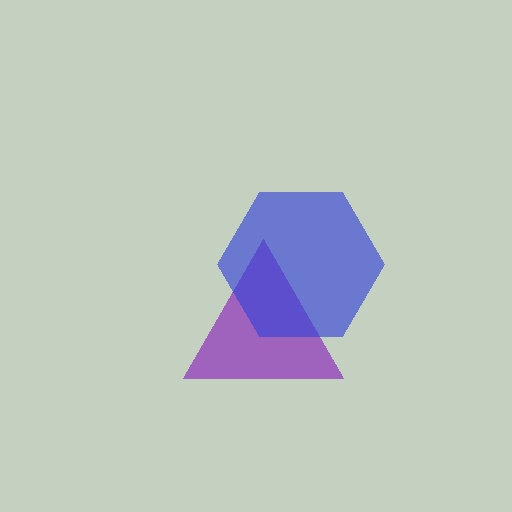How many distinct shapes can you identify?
There are 2 distinct shapes: a purple triangle, a blue hexagon.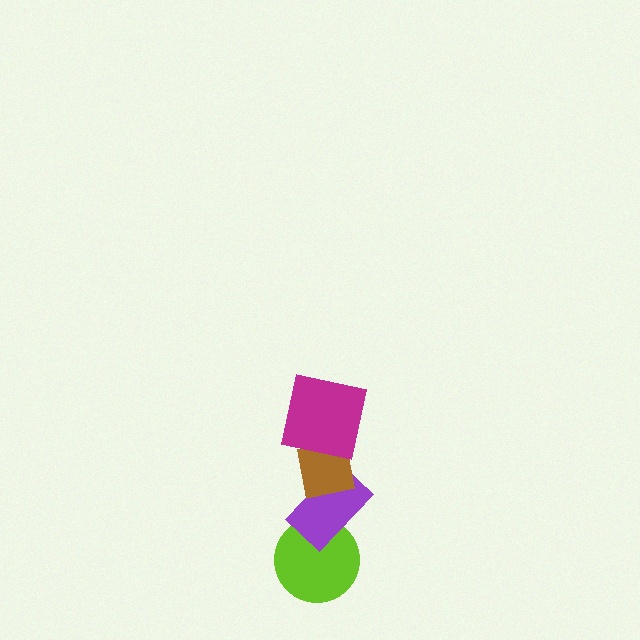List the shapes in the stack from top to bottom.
From top to bottom: the magenta square, the brown square, the purple rectangle, the lime circle.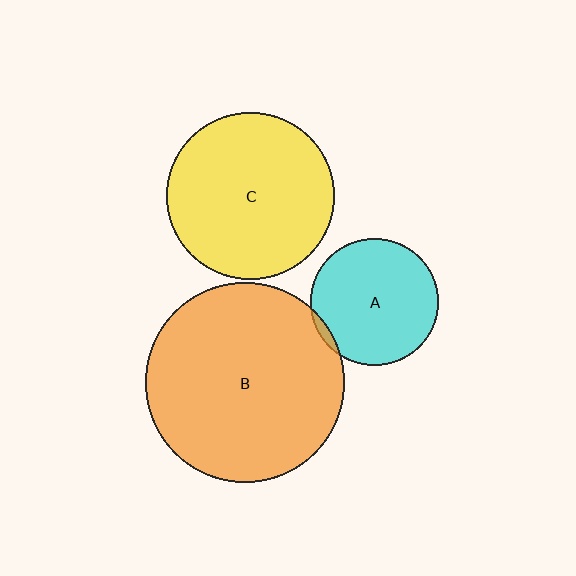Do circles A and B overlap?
Yes.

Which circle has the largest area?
Circle B (orange).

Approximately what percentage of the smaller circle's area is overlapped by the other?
Approximately 5%.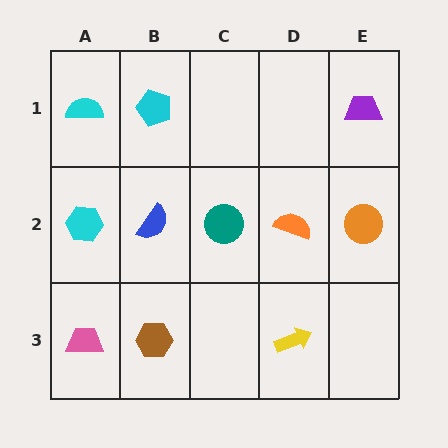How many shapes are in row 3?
3 shapes.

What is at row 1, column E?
A purple trapezoid.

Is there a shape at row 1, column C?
No, that cell is empty.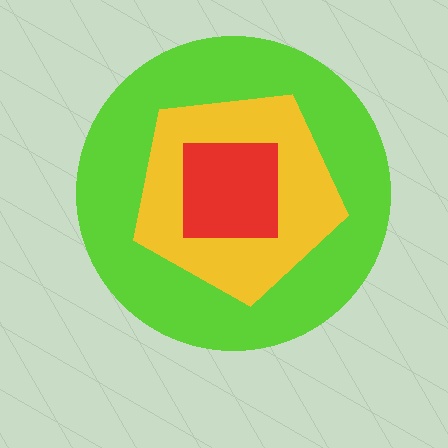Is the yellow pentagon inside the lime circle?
Yes.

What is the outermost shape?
The lime circle.